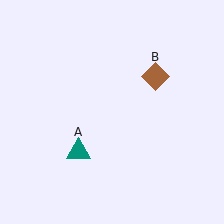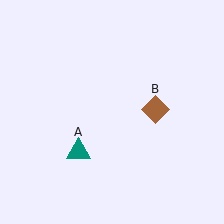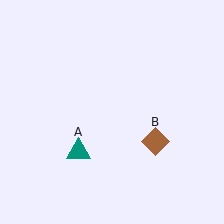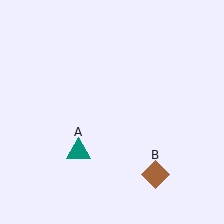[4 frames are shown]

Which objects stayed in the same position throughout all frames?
Teal triangle (object A) remained stationary.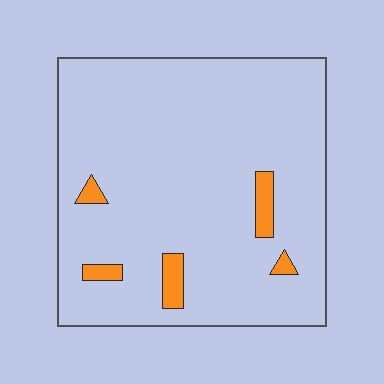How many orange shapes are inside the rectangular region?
5.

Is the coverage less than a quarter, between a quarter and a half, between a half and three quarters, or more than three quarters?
Less than a quarter.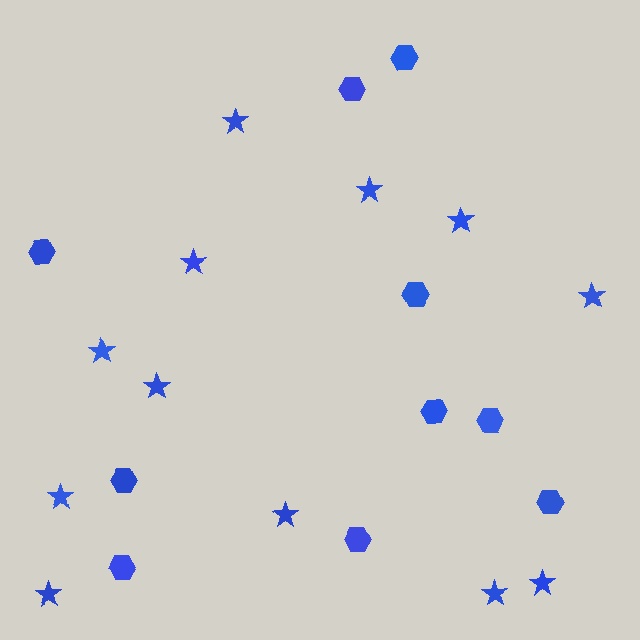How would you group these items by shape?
There are 2 groups: one group of hexagons (10) and one group of stars (12).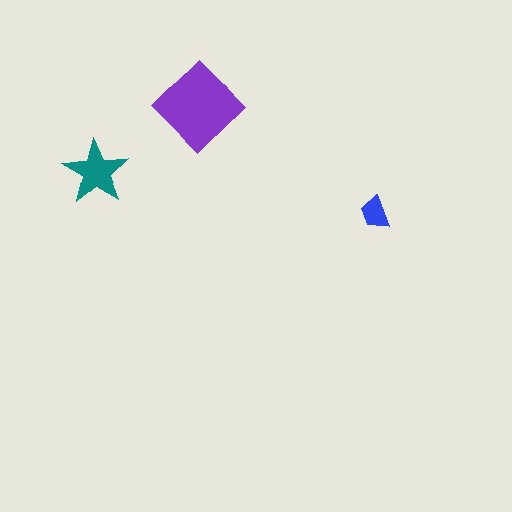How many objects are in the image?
There are 3 objects in the image.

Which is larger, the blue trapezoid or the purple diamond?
The purple diamond.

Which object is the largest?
The purple diamond.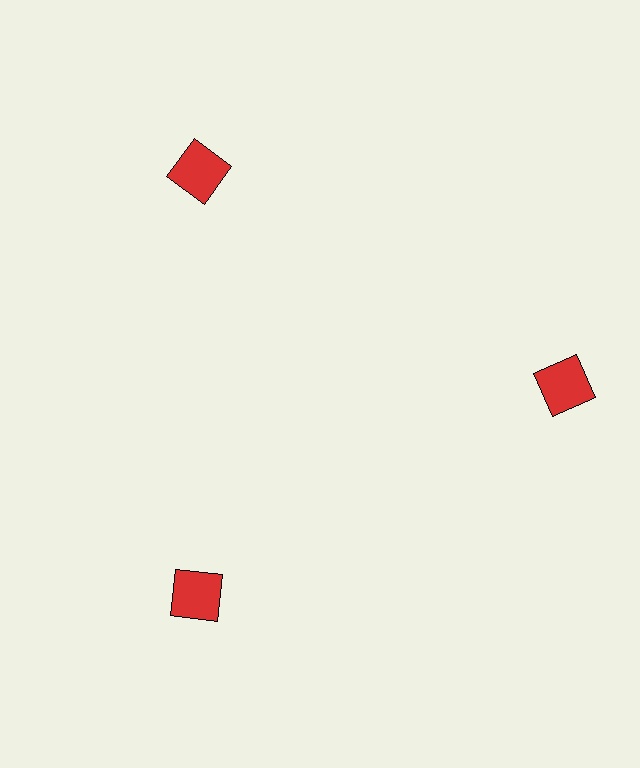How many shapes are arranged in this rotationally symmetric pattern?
There are 3 shapes, arranged in 3 groups of 1.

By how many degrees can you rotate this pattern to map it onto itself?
The pattern maps onto itself every 120 degrees of rotation.